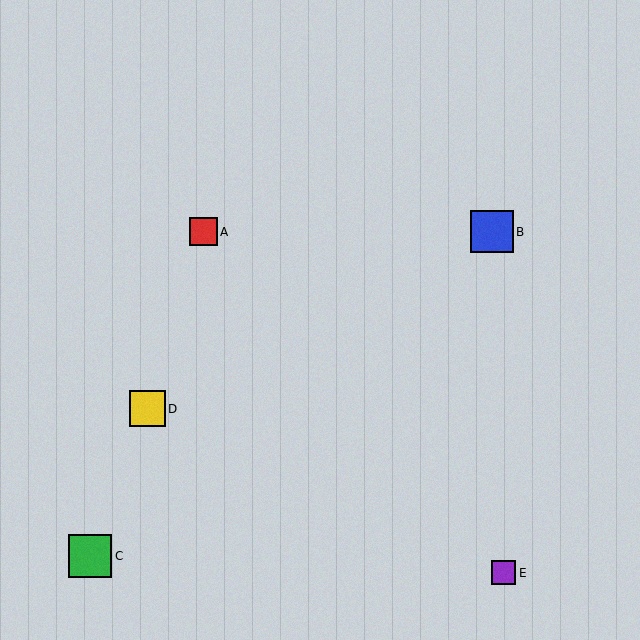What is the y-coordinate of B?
Object B is at y≈232.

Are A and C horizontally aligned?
No, A is at y≈232 and C is at y≈556.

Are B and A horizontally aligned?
Yes, both are at y≈232.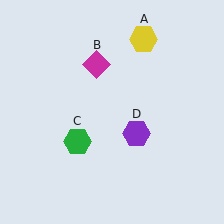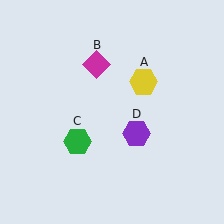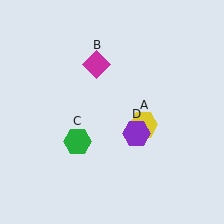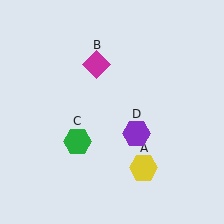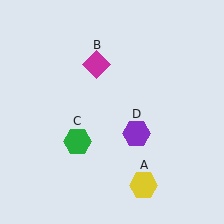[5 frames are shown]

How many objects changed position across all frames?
1 object changed position: yellow hexagon (object A).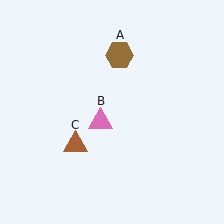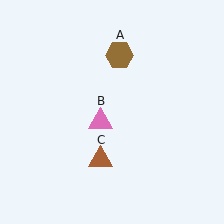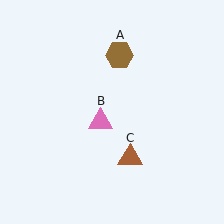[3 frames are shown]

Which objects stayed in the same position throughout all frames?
Brown hexagon (object A) and pink triangle (object B) remained stationary.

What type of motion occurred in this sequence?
The brown triangle (object C) rotated counterclockwise around the center of the scene.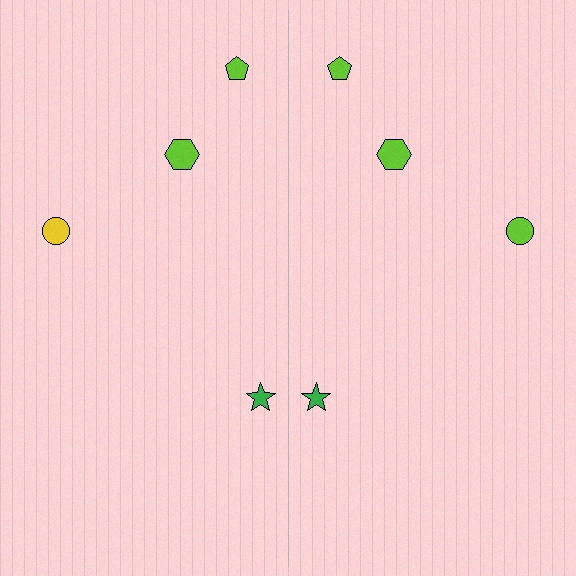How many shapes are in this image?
There are 8 shapes in this image.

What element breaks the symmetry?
The lime circle on the right side breaks the symmetry — its mirror counterpart is yellow.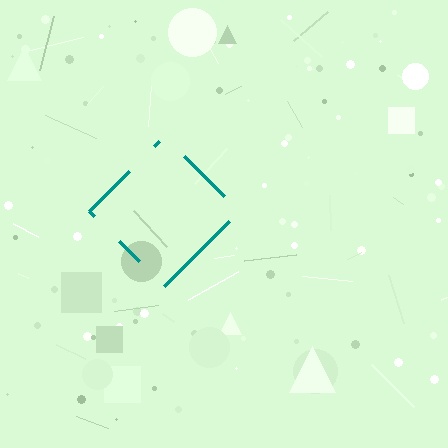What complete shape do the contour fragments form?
The contour fragments form a diamond.